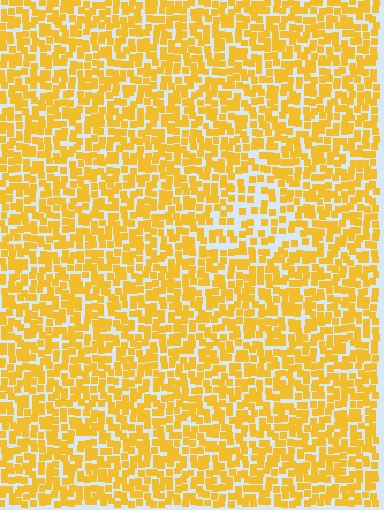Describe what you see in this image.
The image contains small yellow elements arranged at two different densities. A triangle-shaped region is visible where the elements are less densely packed than the surrounding area.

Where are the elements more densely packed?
The elements are more densely packed outside the triangle boundary.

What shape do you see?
I see a triangle.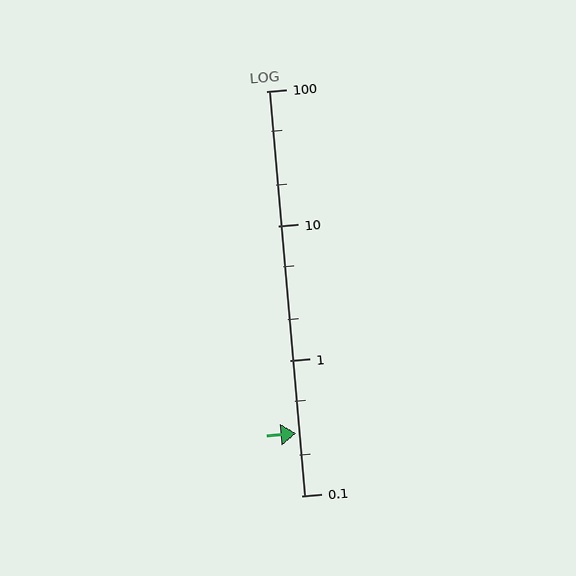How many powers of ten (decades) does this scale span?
The scale spans 3 decades, from 0.1 to 100.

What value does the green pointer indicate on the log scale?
The pointer indicates approximately 0.29.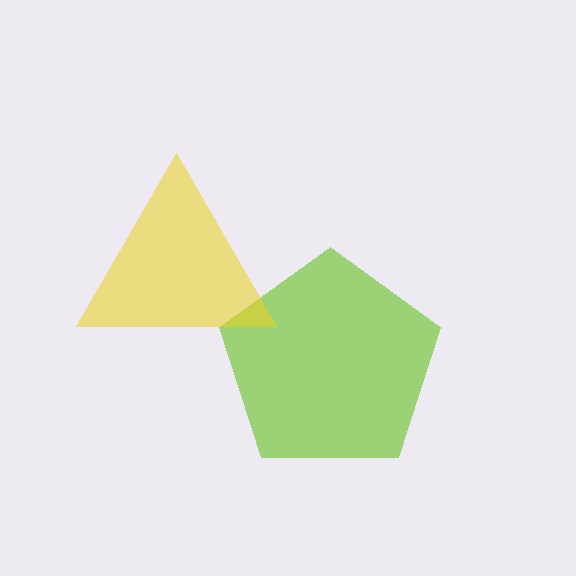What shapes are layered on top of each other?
The layered shapes are: a lime pentagon, a yellow triangle.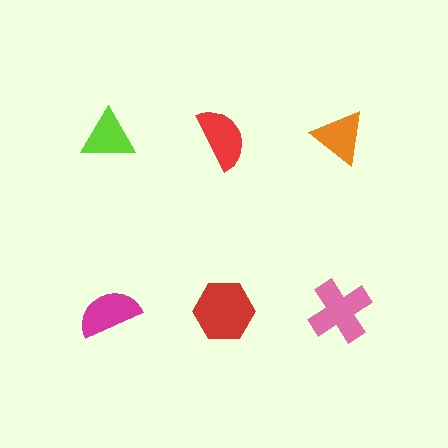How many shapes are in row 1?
3 shapes.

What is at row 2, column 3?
A pink cross.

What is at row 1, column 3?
An orange triangle.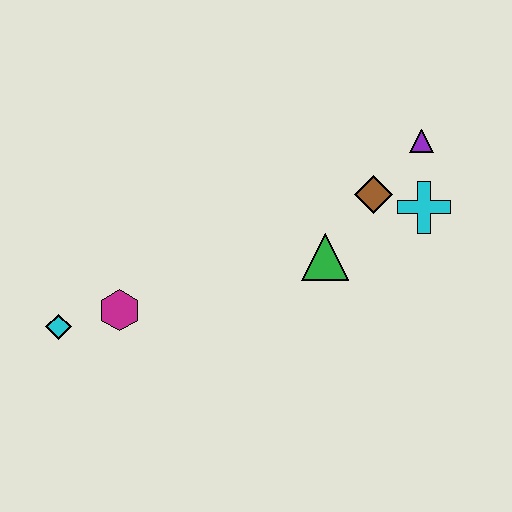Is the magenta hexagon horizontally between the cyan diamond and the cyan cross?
Yes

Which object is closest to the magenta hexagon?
The cyan diamond is closest to the magenta hexagon.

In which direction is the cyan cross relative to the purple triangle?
The cyan cross is below the purple triangle.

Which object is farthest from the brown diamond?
The cyan diamond is farthest from the brown diamond.